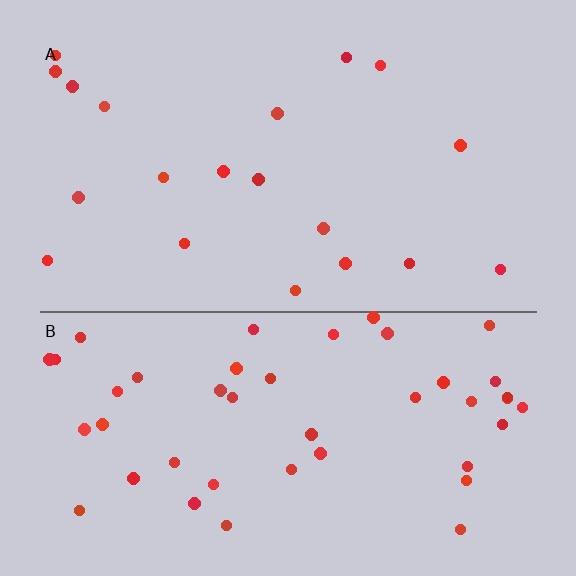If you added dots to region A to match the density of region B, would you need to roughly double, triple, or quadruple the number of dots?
Approximately double.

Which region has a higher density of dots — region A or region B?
B (the bottom).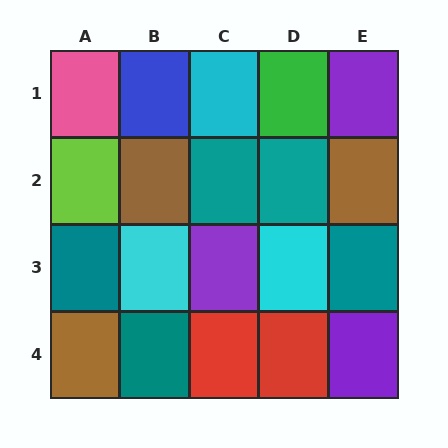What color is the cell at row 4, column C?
Red.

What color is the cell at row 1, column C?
Cyan.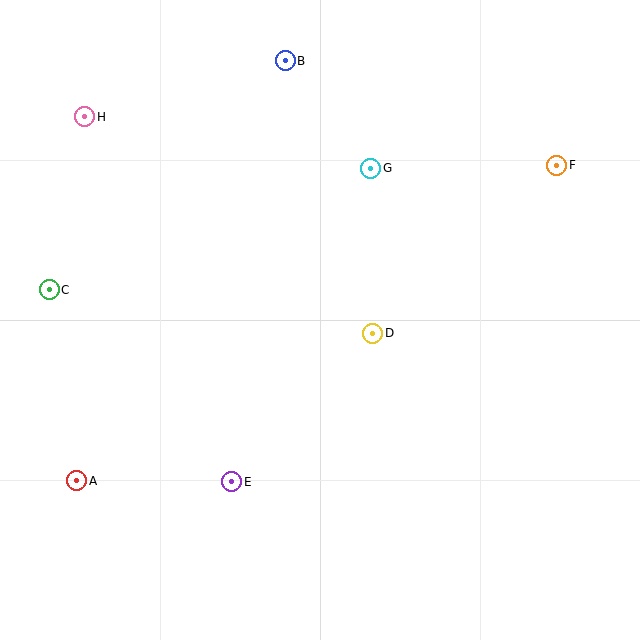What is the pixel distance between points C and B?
The distance between C and B is 329 pixels.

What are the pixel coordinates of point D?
Point D is at (373, 333).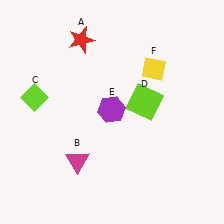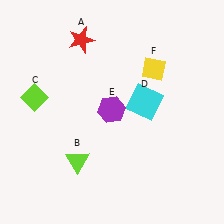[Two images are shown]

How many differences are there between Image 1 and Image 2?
There are 2 differences between the two images.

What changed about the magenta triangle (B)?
In Image 1, B is magenta. In Image 2, it changed to lime.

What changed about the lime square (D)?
In Image 1, D is lime. In Image 2, it changed to cyan.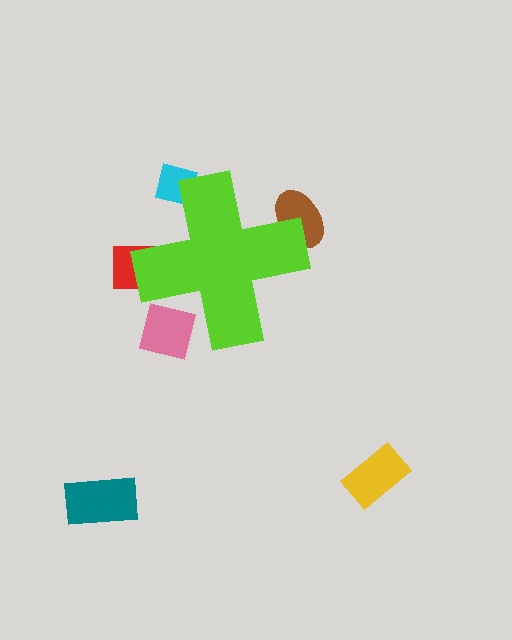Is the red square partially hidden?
Yes, the red square is partially hidden behind the lime cross.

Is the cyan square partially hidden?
Yes, the cyan square is partially hidden behind the lime cross.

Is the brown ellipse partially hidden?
Yes, the brown ellipse is partially hidden behind the lime cross.